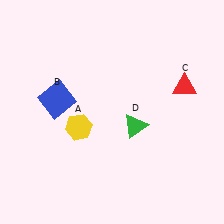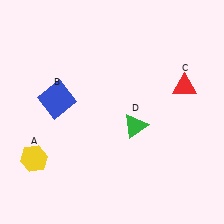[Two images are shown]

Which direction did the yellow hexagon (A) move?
The yellow hexagon (A) moved left.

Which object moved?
The yellow hexagon (A) moved left.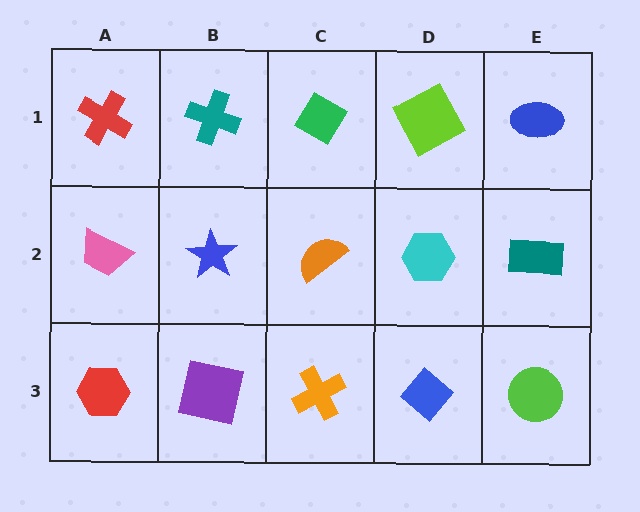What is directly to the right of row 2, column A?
A blue star.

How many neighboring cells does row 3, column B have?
3.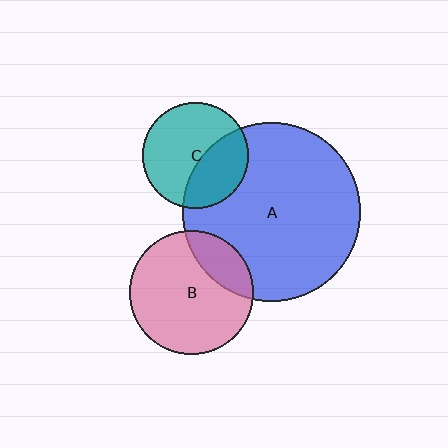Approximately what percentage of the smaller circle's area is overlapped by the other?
Approximately 40%.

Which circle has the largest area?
Circle A (blue).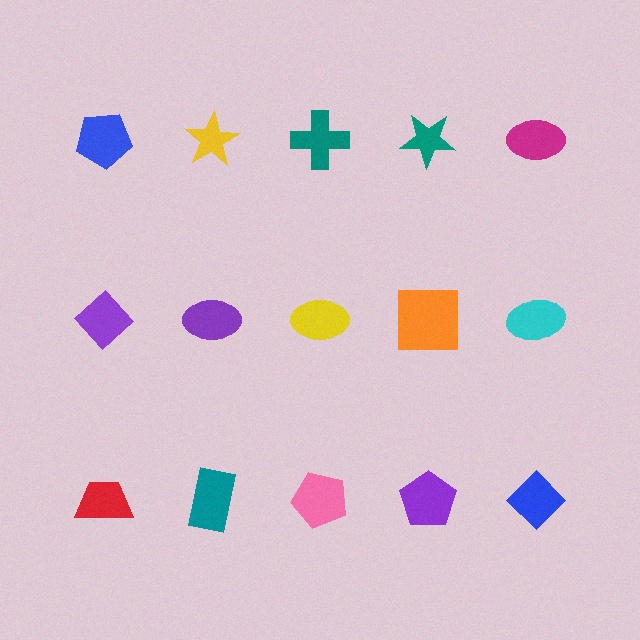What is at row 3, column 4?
A purple pentagon.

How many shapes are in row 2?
5 shapes.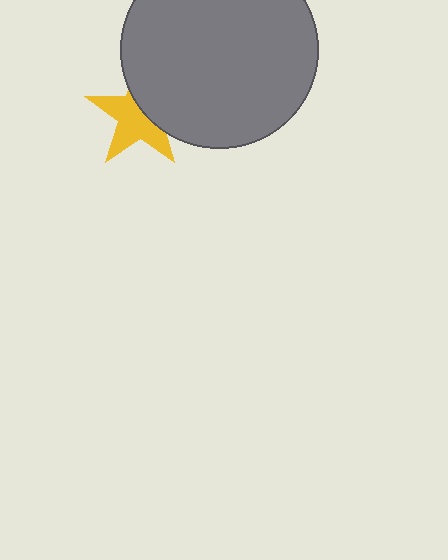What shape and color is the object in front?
The object in front is a gray circle.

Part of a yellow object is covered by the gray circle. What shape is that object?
It is a star.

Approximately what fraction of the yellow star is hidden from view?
Roughly 40% of the yellow star is hidden behind the gray circle.